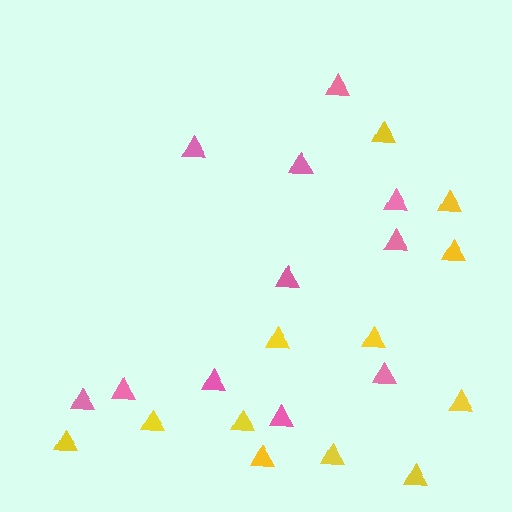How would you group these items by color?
There are 2 groups: one group of yellow triangles (12) and one group of pink triangles (11).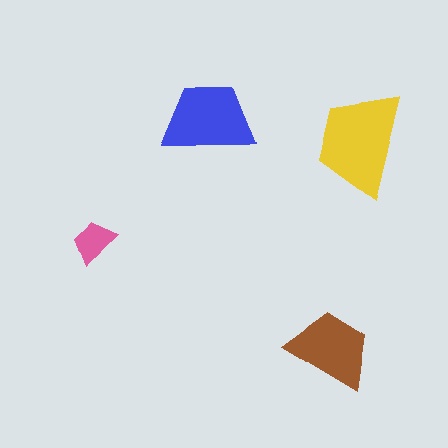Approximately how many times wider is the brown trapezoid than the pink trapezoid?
About 2 times wider.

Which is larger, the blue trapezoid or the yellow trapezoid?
The yellow one.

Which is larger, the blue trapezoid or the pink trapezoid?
The blue one.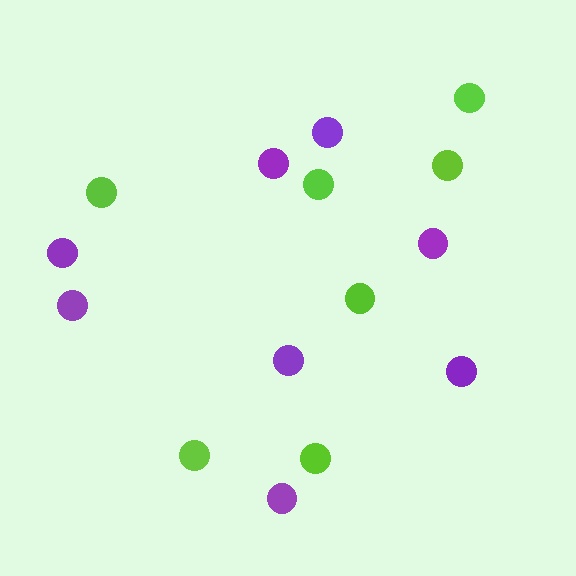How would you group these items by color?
There are 2 groups: one group of lime circles (7) and one group of purple circles (8).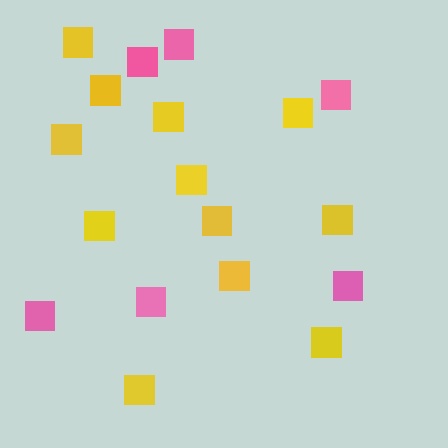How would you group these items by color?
There are 2 groups: one group of yellow squares (12) and one group of pink squares (6).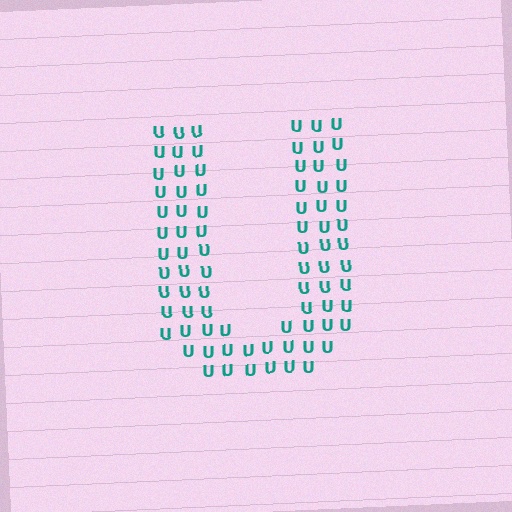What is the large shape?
The large shape is the letter U.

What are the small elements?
The small elements are letter U's.